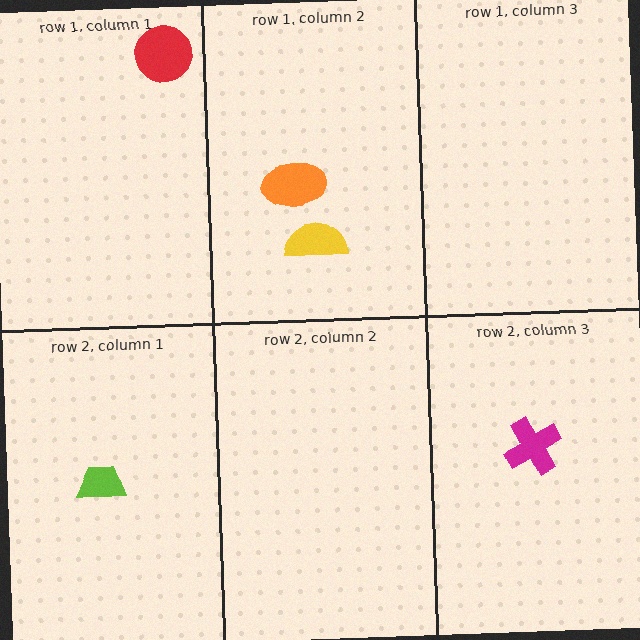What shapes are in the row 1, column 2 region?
The yellow semicircle, the orange ellipse.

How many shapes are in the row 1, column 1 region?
1.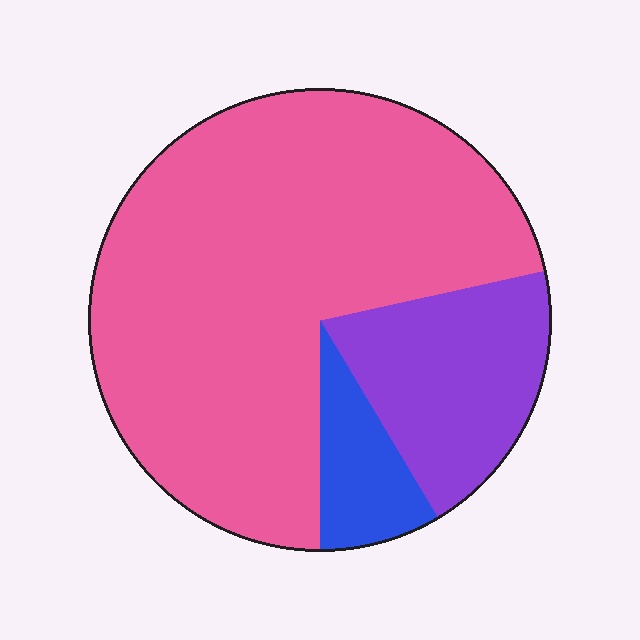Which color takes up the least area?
Blue, at roughly 10%.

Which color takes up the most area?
Pink, at roughly 70%.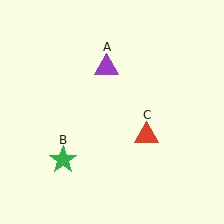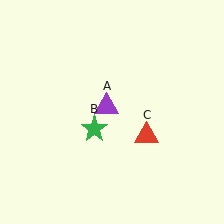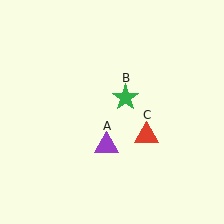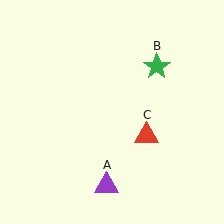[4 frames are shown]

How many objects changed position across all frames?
2 objects changed position: purple triangle (object A), green star (object B).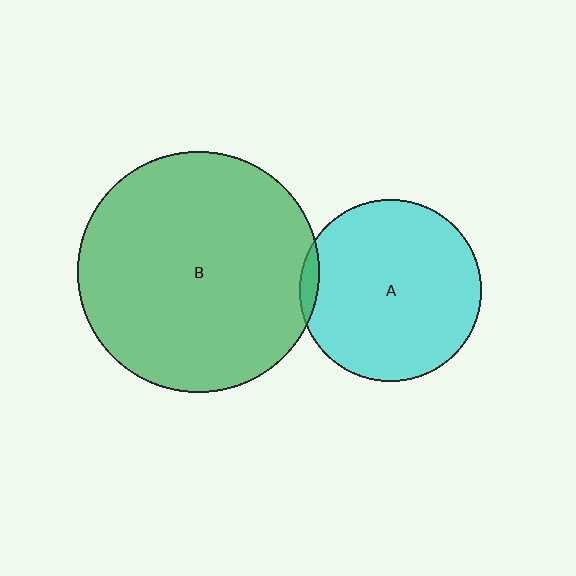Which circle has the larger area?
Circle B (green).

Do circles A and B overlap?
Yes.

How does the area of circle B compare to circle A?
Approximately 1.8 times.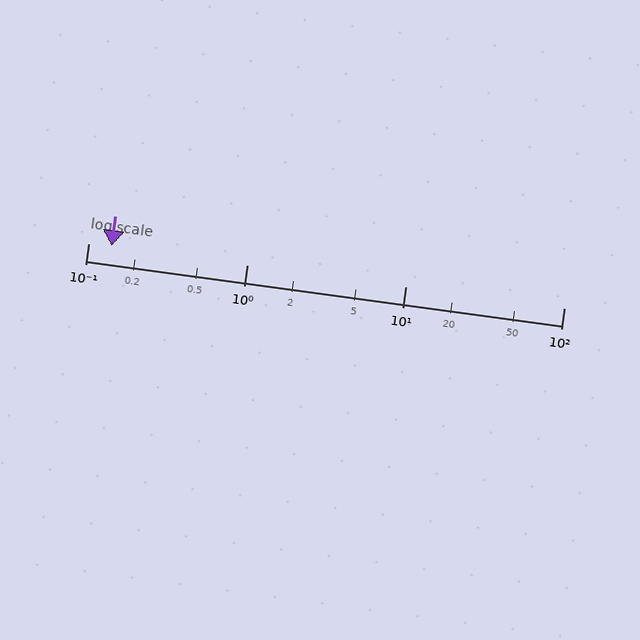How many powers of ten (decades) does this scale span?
The scale spans 3 decades, from 0.1 to 100.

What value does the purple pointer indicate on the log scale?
The pointer indicates approximately 0.14.